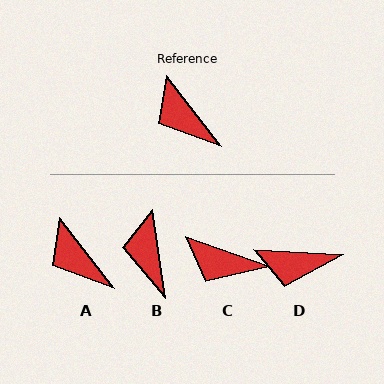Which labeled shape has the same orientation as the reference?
A.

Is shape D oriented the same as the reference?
No, it is off by about 50 degrees.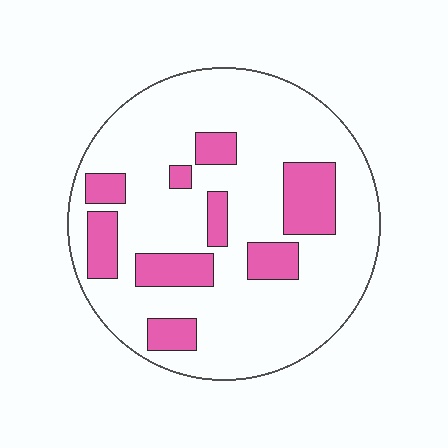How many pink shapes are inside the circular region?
9.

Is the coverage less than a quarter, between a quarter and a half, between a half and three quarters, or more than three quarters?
Less than a quarter.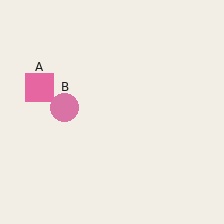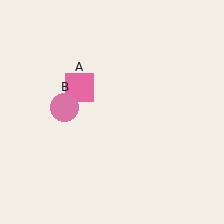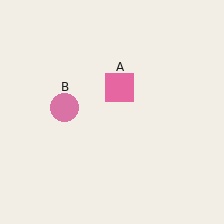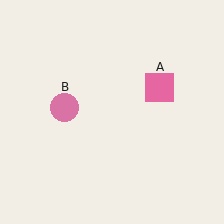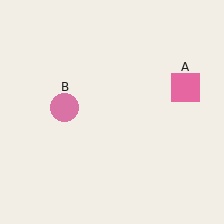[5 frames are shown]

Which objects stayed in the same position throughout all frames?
Pink circle (object B) remained stationary.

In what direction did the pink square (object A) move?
The pink square (object A) moved right.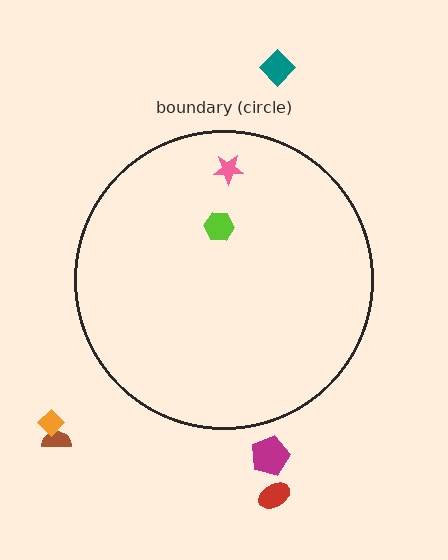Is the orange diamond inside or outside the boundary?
Outside.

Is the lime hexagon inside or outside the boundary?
Inside.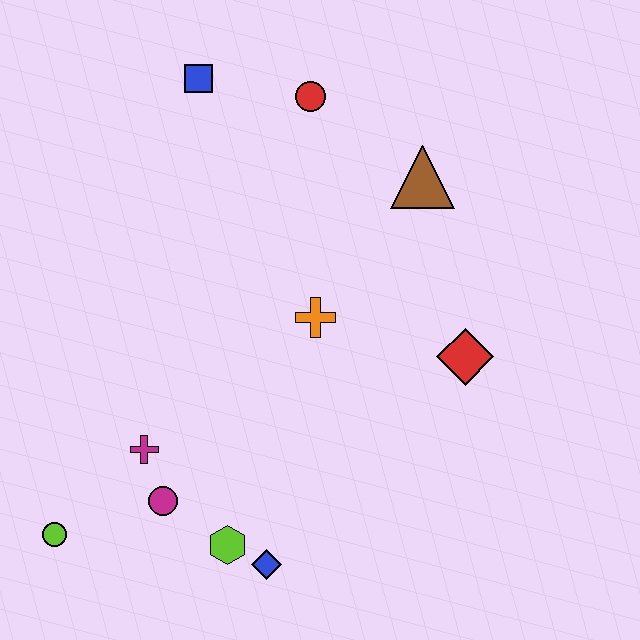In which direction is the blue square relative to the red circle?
The blue square is to the left of the red circle.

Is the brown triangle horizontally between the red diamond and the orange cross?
Yes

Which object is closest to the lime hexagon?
The blue diamond is closest to the lime hexagon.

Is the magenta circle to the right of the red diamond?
No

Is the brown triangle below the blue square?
Yes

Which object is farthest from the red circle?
The lime circle is farthest from the red circle.